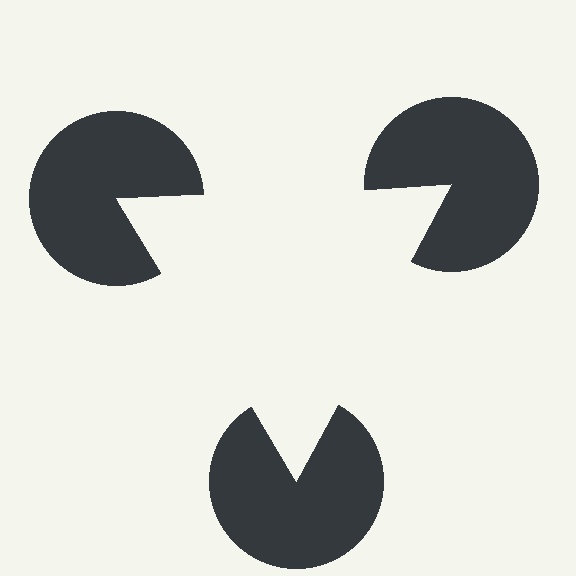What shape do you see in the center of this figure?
An illusory triangle — its edges are inferred from the aligned wedge cuts in the pac-man discs, not physically drawn.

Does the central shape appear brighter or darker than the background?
It typically appears slightly brighter than the background, even though no actual brightness change is drawn.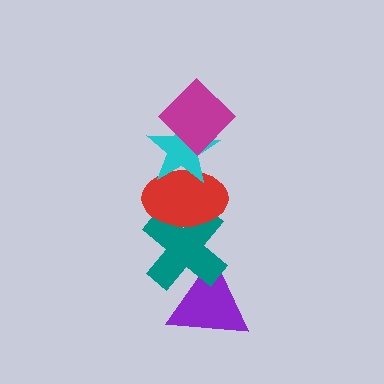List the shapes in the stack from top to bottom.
From top to bottom: the magenta diamond, the cyan star, the red ellipse, the teal cross, the purple triangle.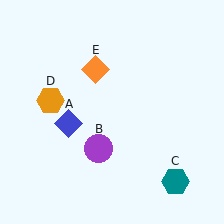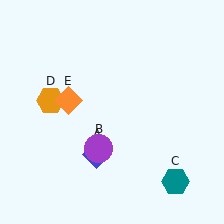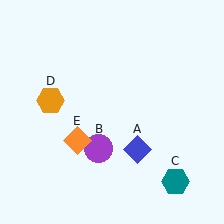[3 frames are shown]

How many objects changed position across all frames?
2 objects changed position: blue diamond (object A), orange diamond (object E).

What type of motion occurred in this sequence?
The blue diamond (object A), orange diamond (object E) rotated counterclockwise around the center of the scene.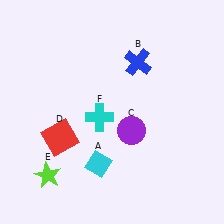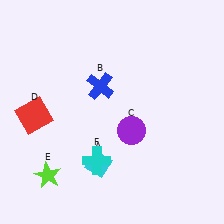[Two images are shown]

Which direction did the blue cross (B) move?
The blue cross (B) moved left.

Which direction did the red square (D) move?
The red square (D) moved left.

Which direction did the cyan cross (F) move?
The cyan cross (F) moved down.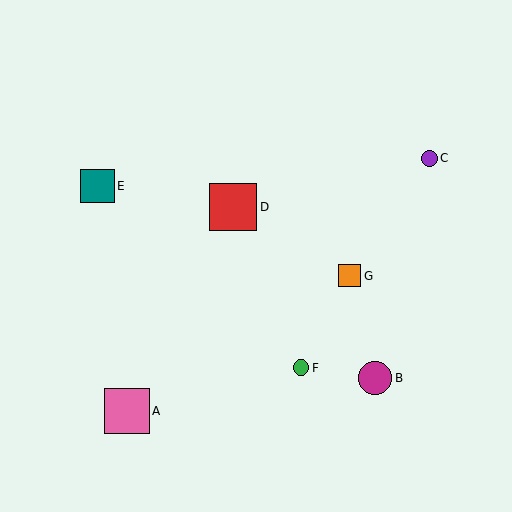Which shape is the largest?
The red square (labeled D) is the largest.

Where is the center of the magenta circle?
The center of the magenta circle is at (375, 378).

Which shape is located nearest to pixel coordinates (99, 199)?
The teal square (labeled E) at (98, 186) is nearest to that location.